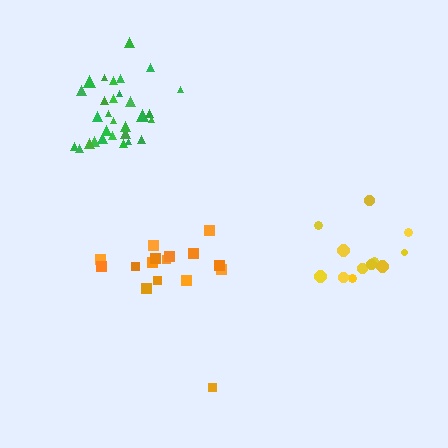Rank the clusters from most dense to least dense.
green, yellow, orange.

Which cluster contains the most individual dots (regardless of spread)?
Green (30).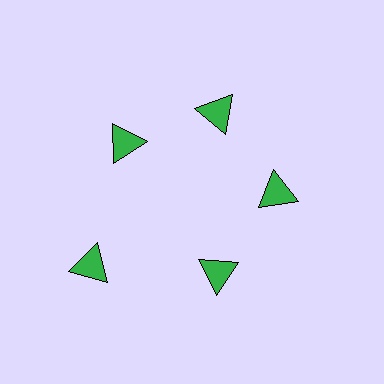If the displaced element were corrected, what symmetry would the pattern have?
It would have 5-fold rotational symmetry — the pattern would map onto itself every 72 degrees.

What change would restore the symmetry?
The symmetry would be restored by moving it inward, back onto the ring so that all 5 triangles sit at equal angles and equal distance from the center.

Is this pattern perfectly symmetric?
No. The 5 green triangles are arranged in a ring, but one element near the 8 o'clock position is pushed outward from the center, breaking the 5-fold rotational symmetry.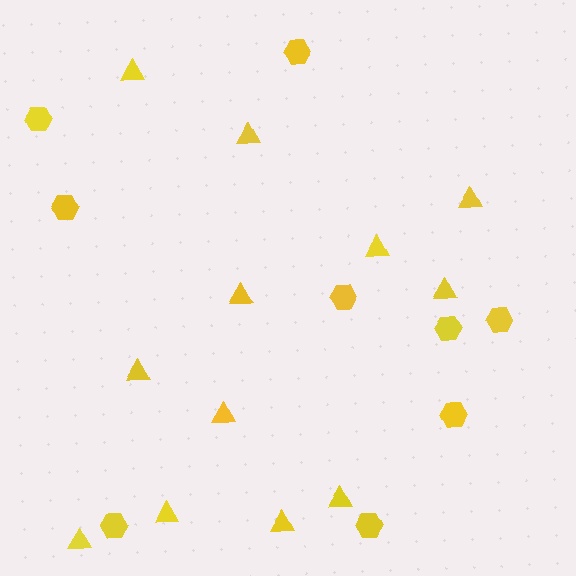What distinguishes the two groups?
There are 2 groups: one group of hexagons (9) and one group of triangles (12).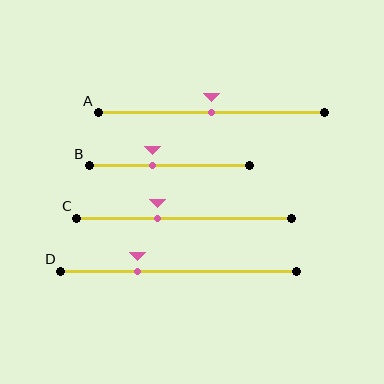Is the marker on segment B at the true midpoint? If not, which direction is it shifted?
No, the marker on segment B is shifted to the left by about 10% of the segment length.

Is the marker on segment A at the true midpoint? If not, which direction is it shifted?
Yes, the marker on segment A is at the true midpoint.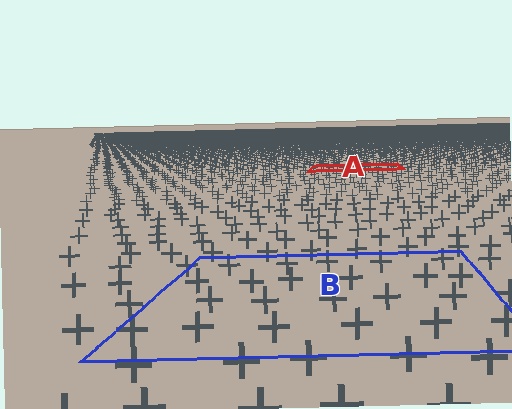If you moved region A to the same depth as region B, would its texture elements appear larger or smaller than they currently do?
They would appear larger. At a closer depth, the same texture elements are projected at a bigger on-screen size.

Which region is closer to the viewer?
Region B is closer. The texture elements there are larger and more spread out.